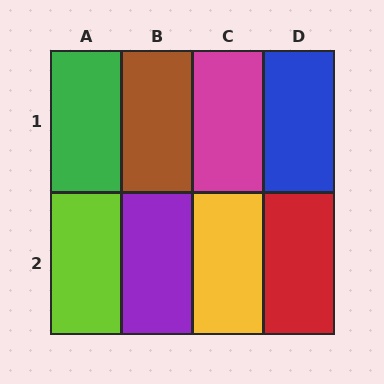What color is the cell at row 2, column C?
Yellow.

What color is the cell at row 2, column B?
Purple.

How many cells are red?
1 cell is red.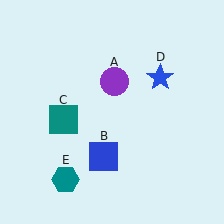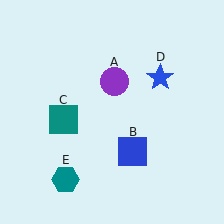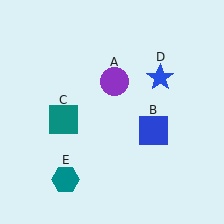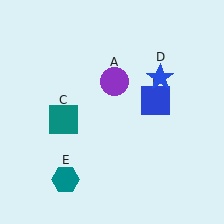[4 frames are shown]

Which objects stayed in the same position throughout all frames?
Purple circle (object A) and teal square (object C) and blue star (object D) and teal hexagon (object E) remained stationary.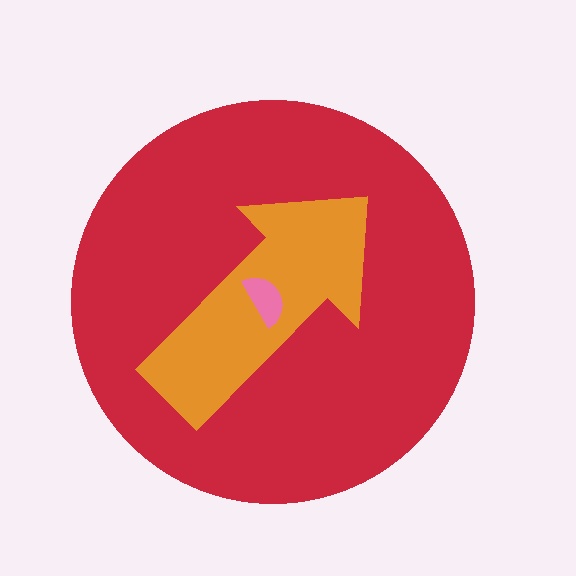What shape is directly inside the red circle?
The orange arrow.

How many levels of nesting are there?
3.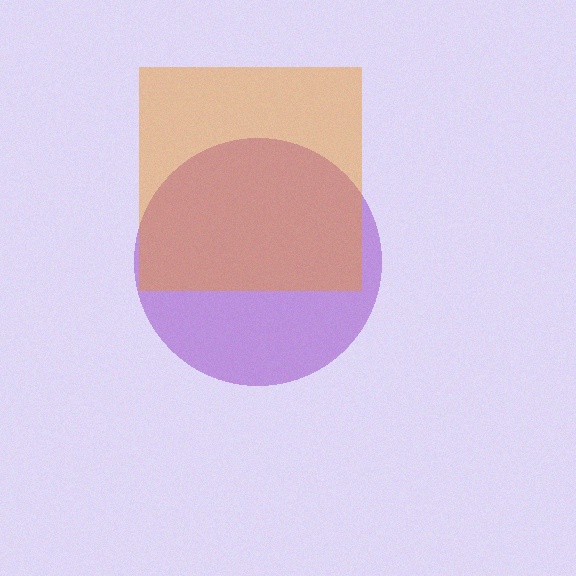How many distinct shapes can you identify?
There are 2 distinct shapes: a purple circle, an orange square.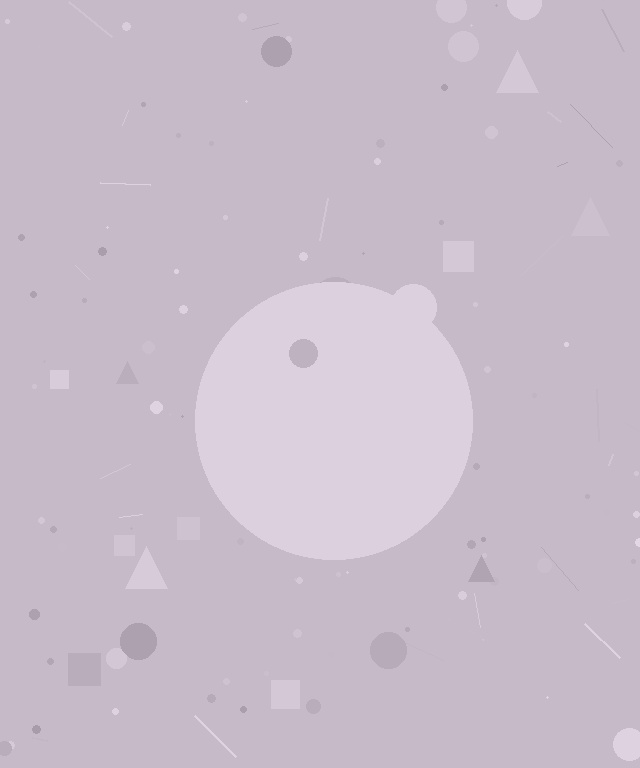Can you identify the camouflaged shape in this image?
The camouflaged shape is a circle.